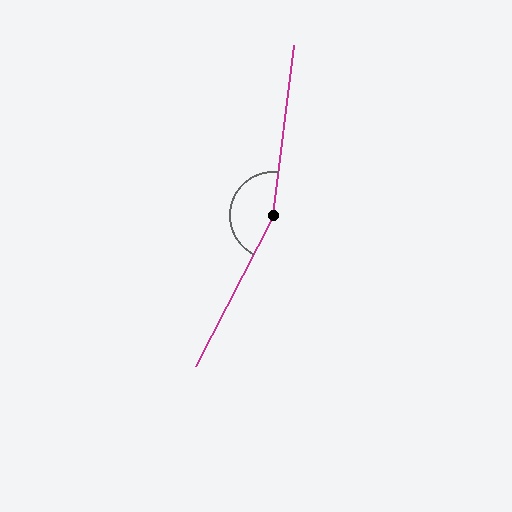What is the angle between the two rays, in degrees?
Approximately 160 degrees.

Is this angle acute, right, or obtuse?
It is obtuse.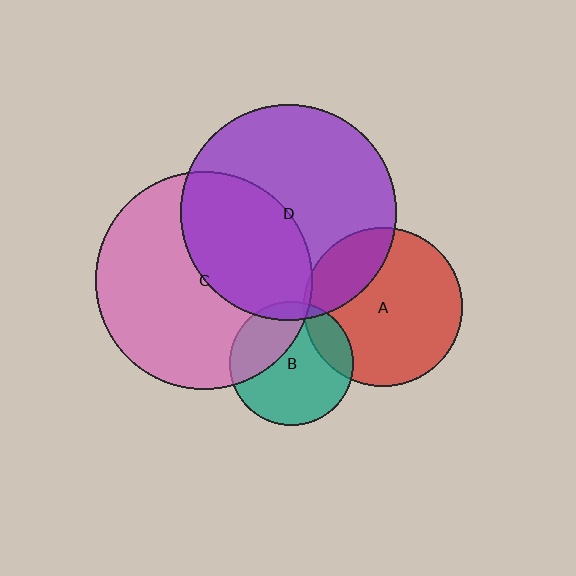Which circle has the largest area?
Circle C (pink).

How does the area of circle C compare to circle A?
Approximately 1.9 times.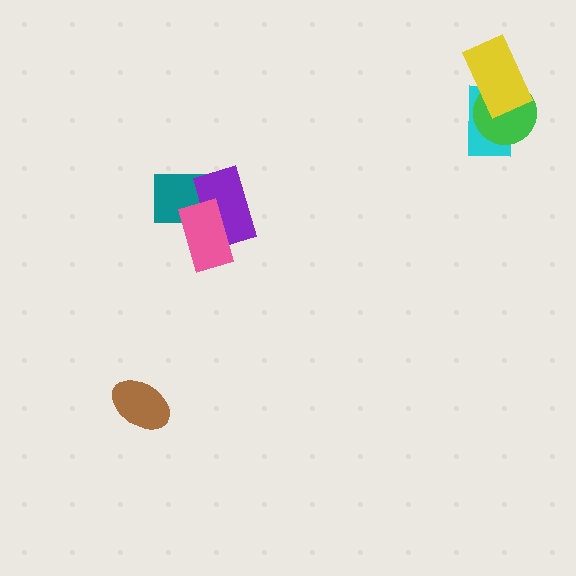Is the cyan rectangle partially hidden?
Yes, it is partially covered by another shape.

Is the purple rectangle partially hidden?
Yes, it is partially covered by another shape.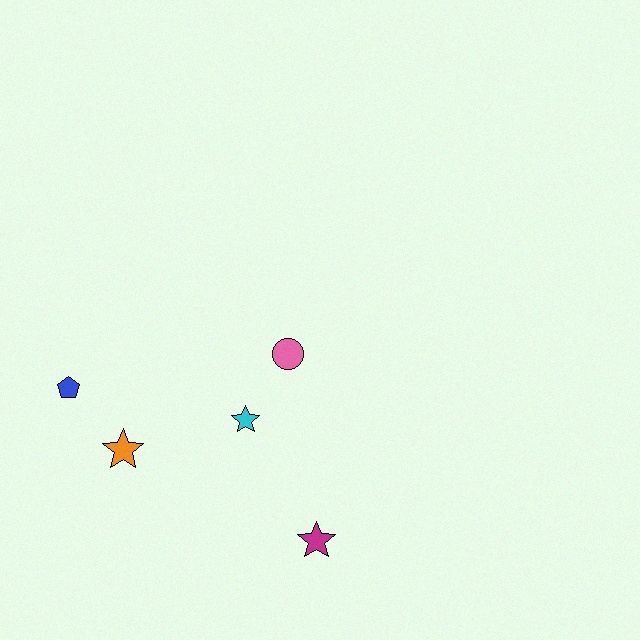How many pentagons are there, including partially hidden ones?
There is 1 pentagon.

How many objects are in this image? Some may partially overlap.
There are 5 objects.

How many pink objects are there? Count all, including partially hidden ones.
There is 1 pink object.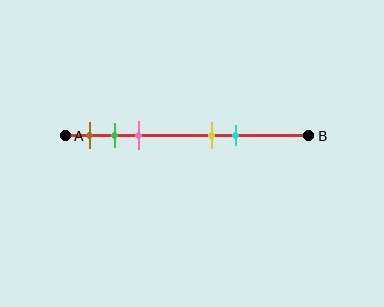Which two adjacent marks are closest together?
The green and pink marks are the closest adjacent pair.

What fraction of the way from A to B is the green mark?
The green mark is approximately 20% (0.2) of the way from A to B.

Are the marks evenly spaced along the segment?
No, the marks are not evenly spaced.